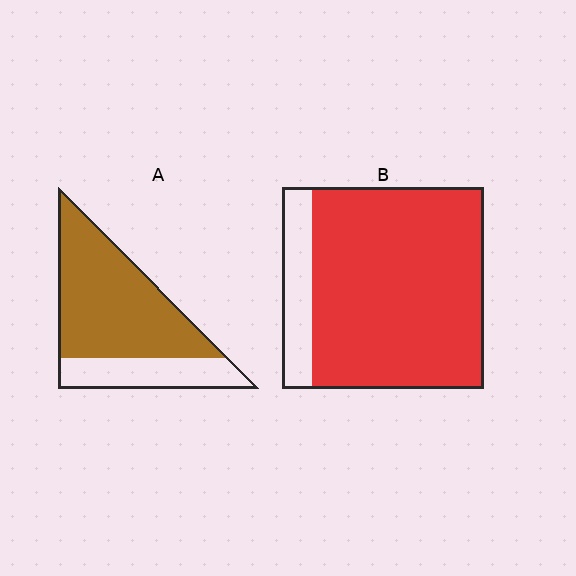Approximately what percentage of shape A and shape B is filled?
A is approximately 70% and B is approximately 85%.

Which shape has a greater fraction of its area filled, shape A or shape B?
Shape B.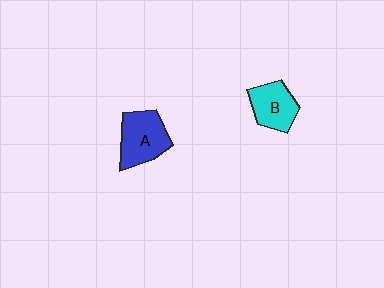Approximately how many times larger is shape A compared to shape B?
Approximately 1.2 times.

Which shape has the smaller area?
Shape B (cyan).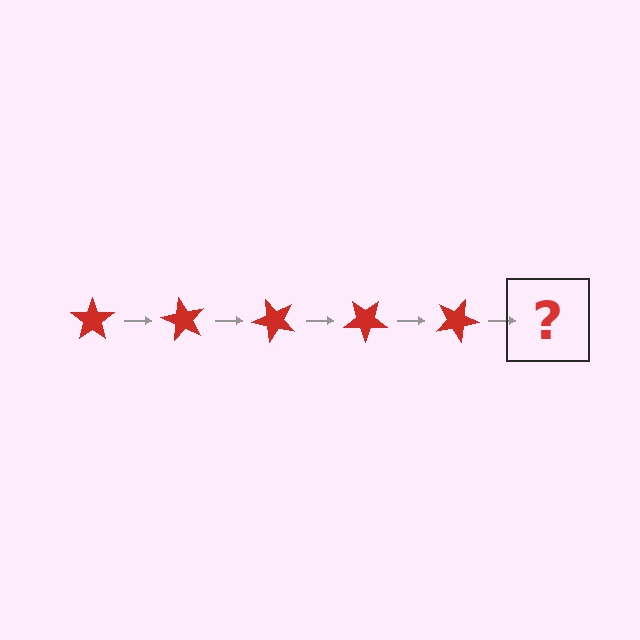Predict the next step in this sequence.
The next step is a red star rotated 300 degrees.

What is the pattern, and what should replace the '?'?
The pattern is that the star rotates 60 degrees each step. The '?' should be a red star rotated 300 degrees.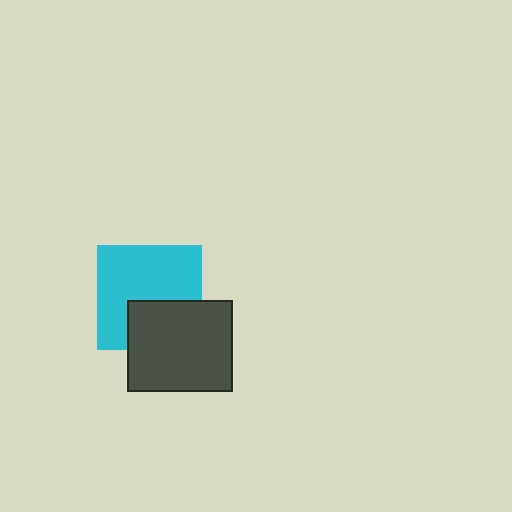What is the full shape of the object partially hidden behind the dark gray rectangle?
The partially hidden object is a cyan square.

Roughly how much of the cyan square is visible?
Most of it is visible (roughly 66%).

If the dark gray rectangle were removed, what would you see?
You would see the complete cyan square.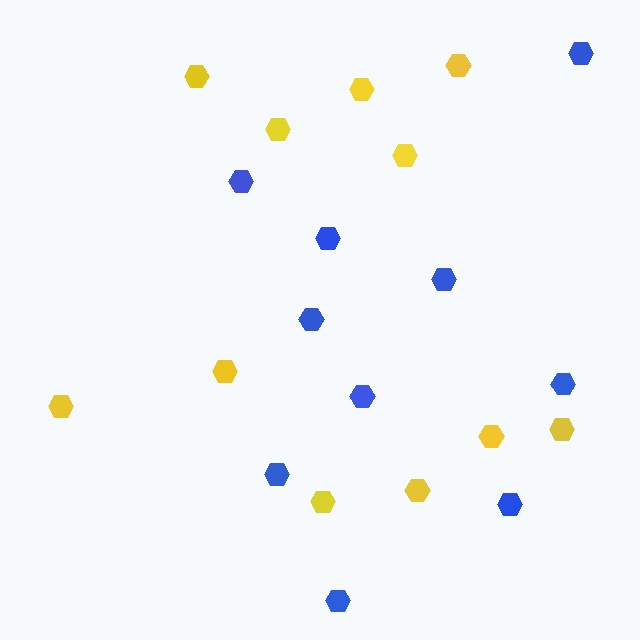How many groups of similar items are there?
There are 2 groups: one group of yellow hexagons (11) and one group of blue hexagons (10).